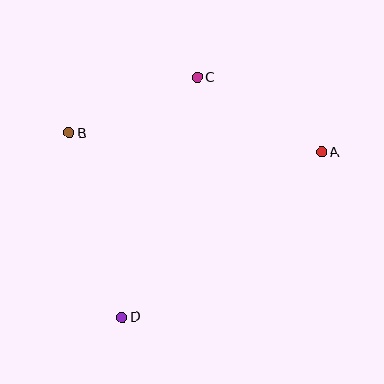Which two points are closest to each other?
Points B and C are closest to each other.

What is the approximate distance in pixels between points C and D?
The distance between C and D is approximately 251 pixels.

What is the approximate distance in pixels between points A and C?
The distance between A and C is approximately 145 pixels.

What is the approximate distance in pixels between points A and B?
The distance between A and B is approximately 253 pixels.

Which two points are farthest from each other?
Points A and D are farthest from each other.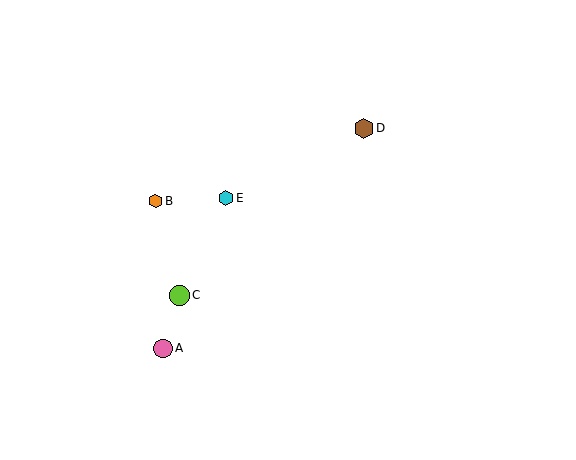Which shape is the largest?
The lime circle (labeled C) is the largest.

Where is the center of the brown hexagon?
The center of the brown hexagon is at (364, 128).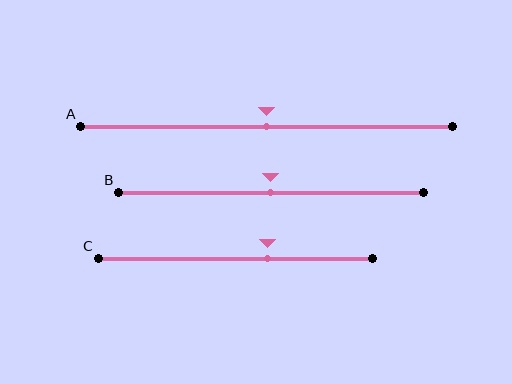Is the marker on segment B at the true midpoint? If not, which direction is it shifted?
Yes, the marker on segment B is at the true midpoint.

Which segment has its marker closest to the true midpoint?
Segment A has its marker closest to the true midpoint.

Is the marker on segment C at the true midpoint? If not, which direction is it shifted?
No, the marker on segment C is shifted to the right by about 12% of the segment length.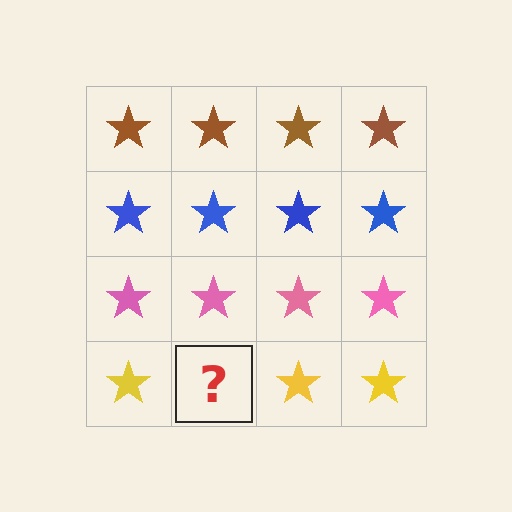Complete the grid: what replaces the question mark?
The question mark should be replaced with a yellow star.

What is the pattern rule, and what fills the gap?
The rule is that each row has a consistent color. The gap should be filled with a yellow star.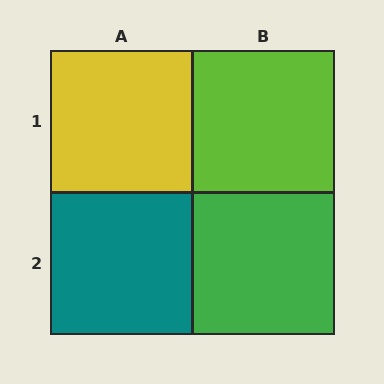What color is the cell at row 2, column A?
Teal.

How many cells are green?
1 cell is green.